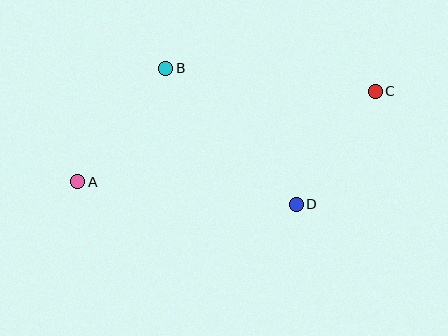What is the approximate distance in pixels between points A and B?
The distance between A and B is approximately 144 pixels.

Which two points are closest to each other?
Points C and D are closest to each other.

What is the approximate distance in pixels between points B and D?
The distance between B and D is approximately 188 pixels.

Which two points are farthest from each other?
Points A and C are farthest from each other.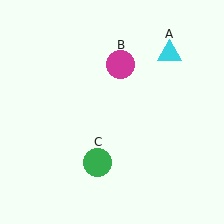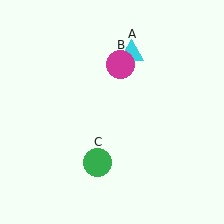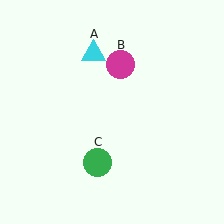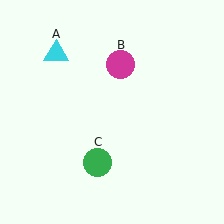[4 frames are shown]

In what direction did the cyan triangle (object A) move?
The cyan triangle (object A) moved left.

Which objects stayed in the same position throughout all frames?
Magenta circle (object B) and green circle (object C) remained stationary.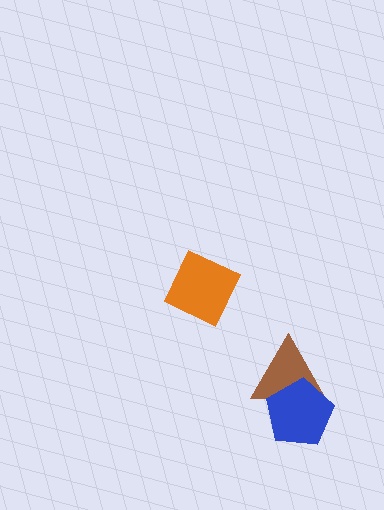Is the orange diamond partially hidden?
No, no other shape covers it.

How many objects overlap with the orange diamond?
0 objects overlap with the orange diamond.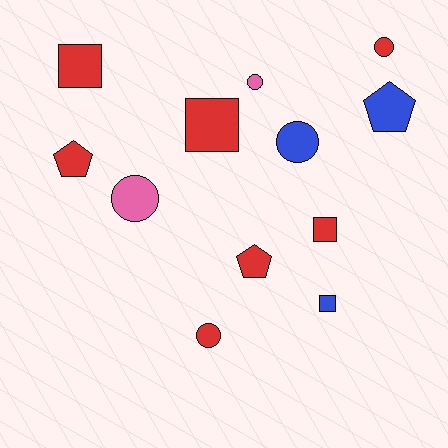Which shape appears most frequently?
Circle, with 5 objects.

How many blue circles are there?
There is 1 blue circle.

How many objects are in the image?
There are 12 objects.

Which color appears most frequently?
Red, with 7 objects.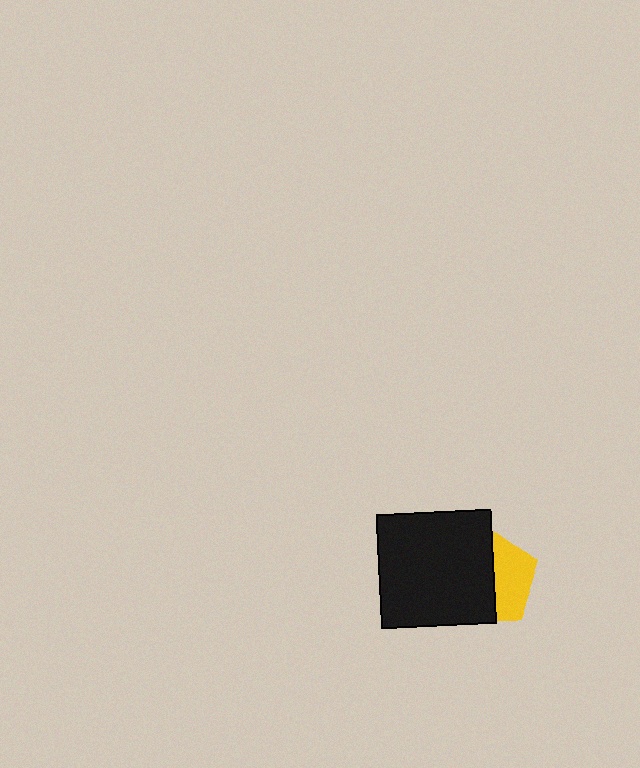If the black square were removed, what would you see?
You would see the complete yellow pentagon.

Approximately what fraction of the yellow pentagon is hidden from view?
Roughly 59% of the yellow pentagon is hidden behind the black square.